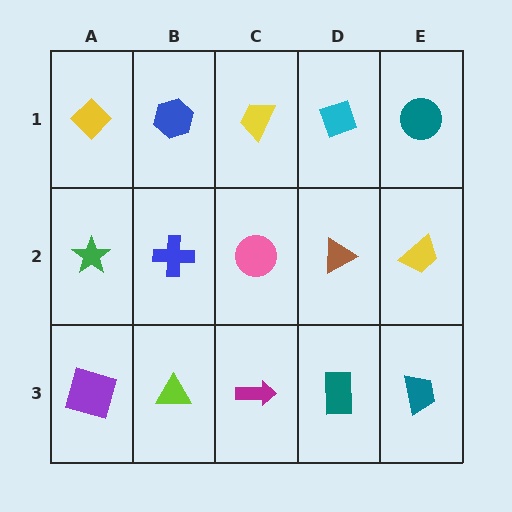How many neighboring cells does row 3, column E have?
2.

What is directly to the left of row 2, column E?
A brown triangle.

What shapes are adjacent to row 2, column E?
A teal circle (row 1, column E), a teal trapezoid (row 3, column E), a brown triangle (row 2, column D).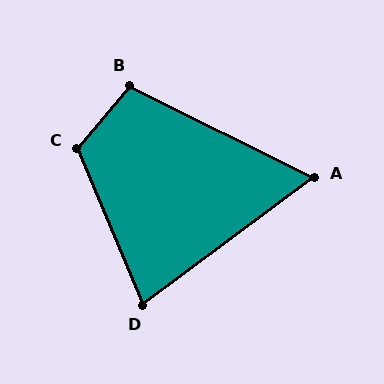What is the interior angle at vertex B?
Approximately 104 degrees (obtuse).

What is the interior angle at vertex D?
Approximately 76 degrees (acute).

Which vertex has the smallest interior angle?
A, at approximately 63 degrees.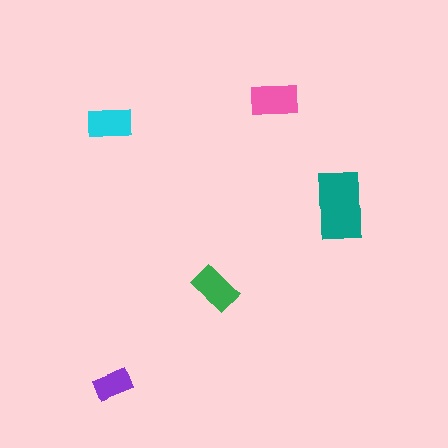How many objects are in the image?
There are 5 objects in the image.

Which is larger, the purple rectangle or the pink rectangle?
The pink one.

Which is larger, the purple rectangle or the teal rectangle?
The teal one.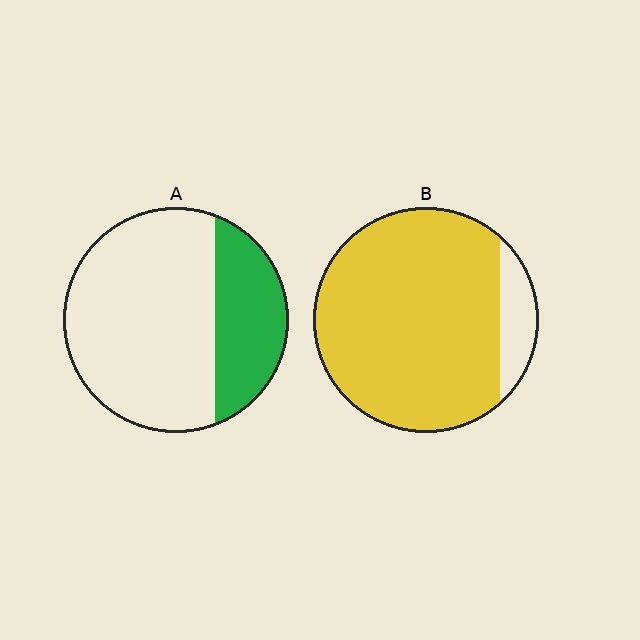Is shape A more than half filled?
No.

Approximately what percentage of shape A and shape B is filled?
A is approximately 30% and B is approximately 90%.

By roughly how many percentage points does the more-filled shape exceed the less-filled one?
By roughly 60 percentage points (B over A).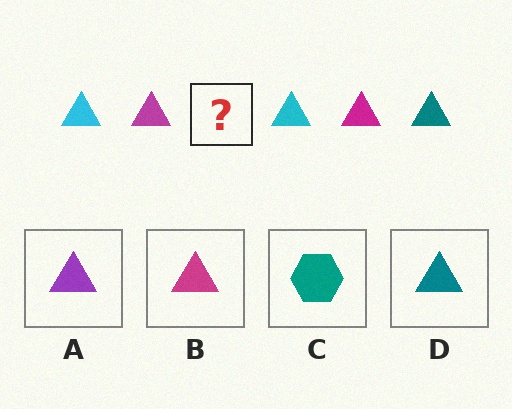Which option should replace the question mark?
Option D.